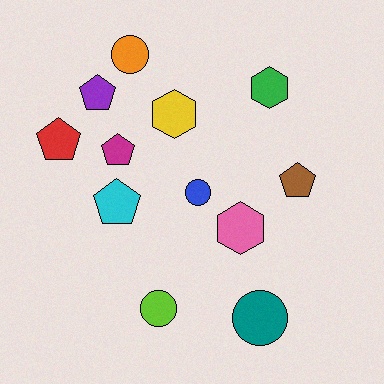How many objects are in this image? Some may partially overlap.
There are 12 objects.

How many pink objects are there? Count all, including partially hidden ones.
There is 1 pink object.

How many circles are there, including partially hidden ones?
There are 4 circles.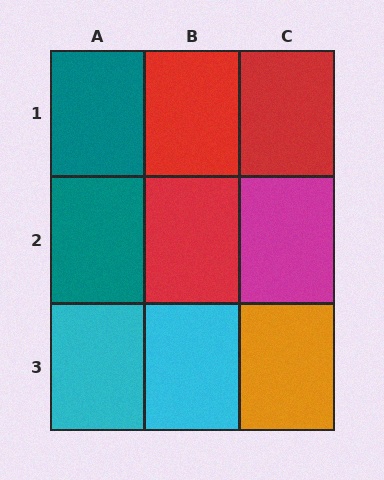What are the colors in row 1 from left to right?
Teal, red, red.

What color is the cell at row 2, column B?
Red.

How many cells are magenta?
1 cell is magenta.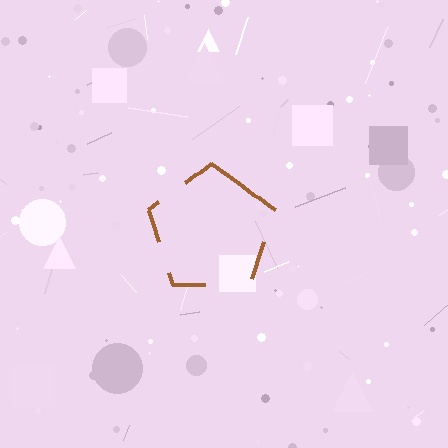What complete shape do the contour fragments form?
The contour fragments form a pentagon.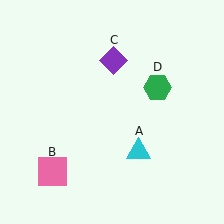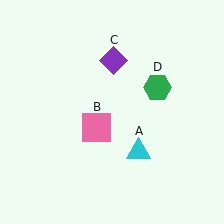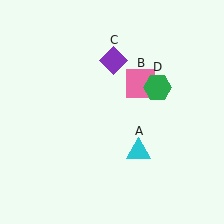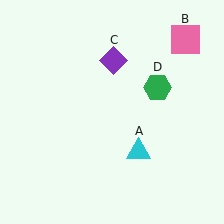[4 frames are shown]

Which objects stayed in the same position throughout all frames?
Cyan triangle (object A) and purple diamond (object C) and green hexagon (object D) remained stationary.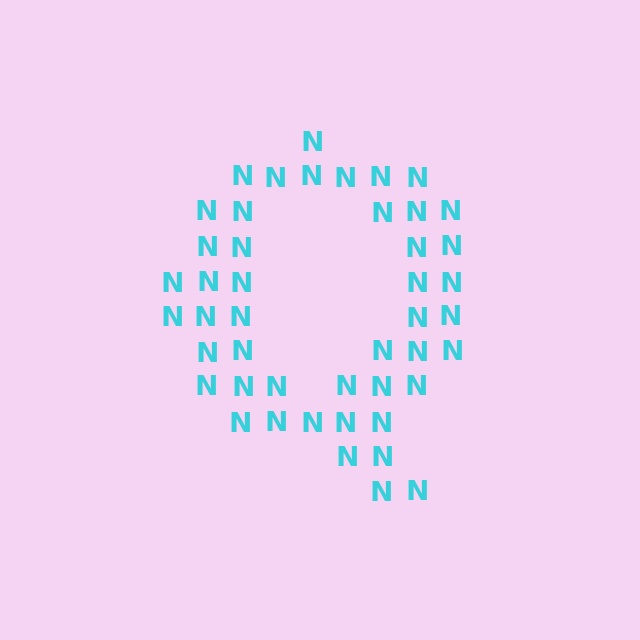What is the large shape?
The large shape is the letter Q.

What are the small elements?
The small elements are letter N's.